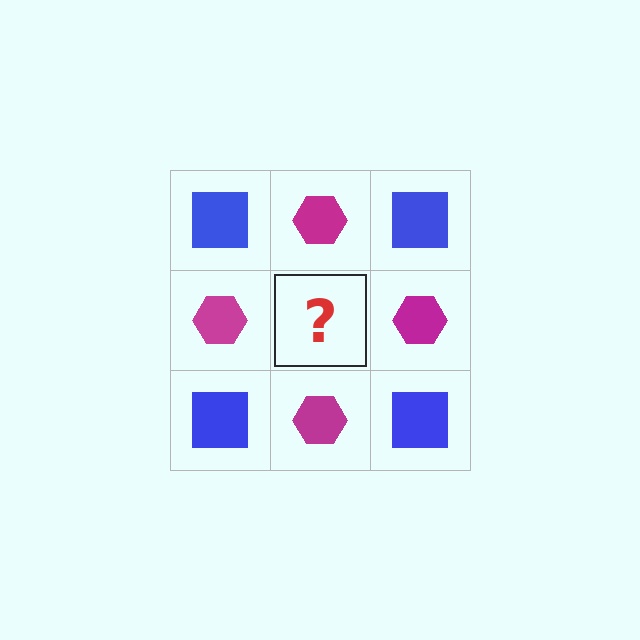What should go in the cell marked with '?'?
The missing cell should contain a blue square.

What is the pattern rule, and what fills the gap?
The rule is that it alternates blue square and magenta hexagon in a checkerboard pattern. The gap should be filled with a blue square.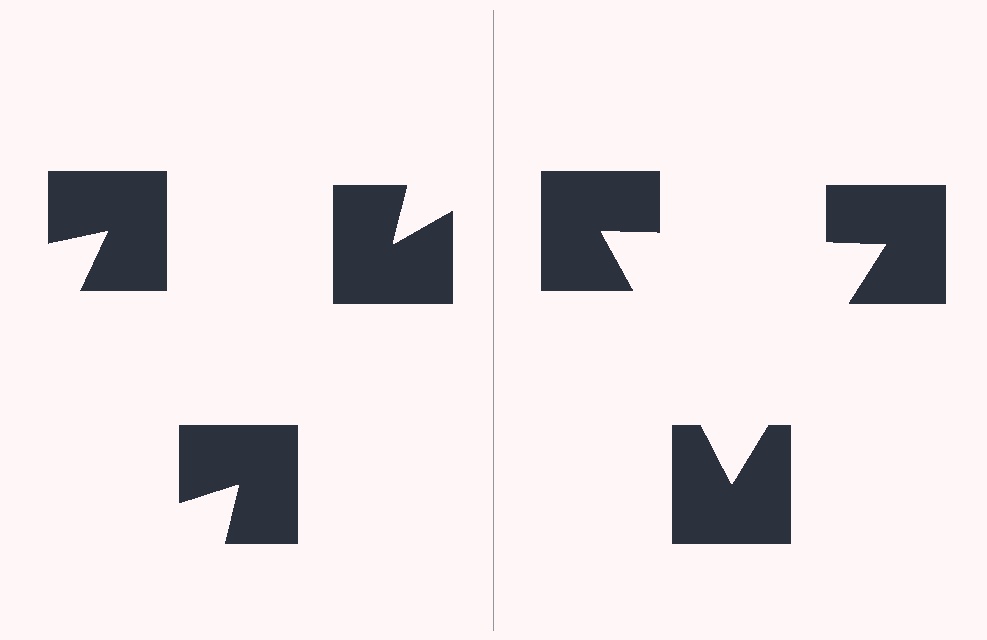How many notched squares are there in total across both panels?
6 — 3 on each side.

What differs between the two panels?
The notched squares are positioned identically on both sides; only the wedge orientations differ. On the right they align to a triangle; on the left they are misaligned.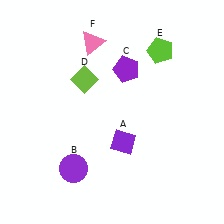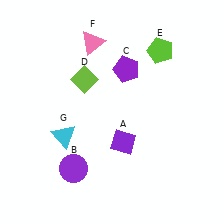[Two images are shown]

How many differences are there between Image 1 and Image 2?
There is 1 difference between the two images.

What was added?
A cyan triangle (G) was added in Image 2.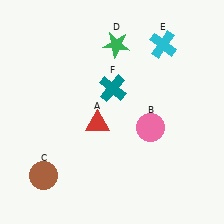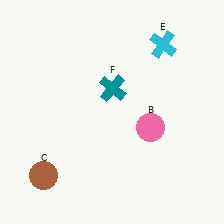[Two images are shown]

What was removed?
The red triangle (A), the green star (D) were removed in Image 2.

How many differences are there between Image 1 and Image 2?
There are 2 differences between the two images.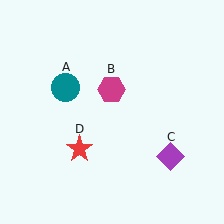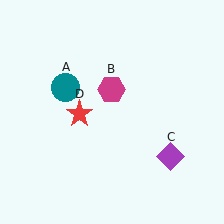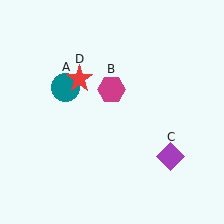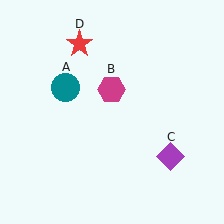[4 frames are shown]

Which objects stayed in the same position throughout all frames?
Teal circle (object A) and magenta hexagon (object B) and purple diamond (object C) remained stationary.